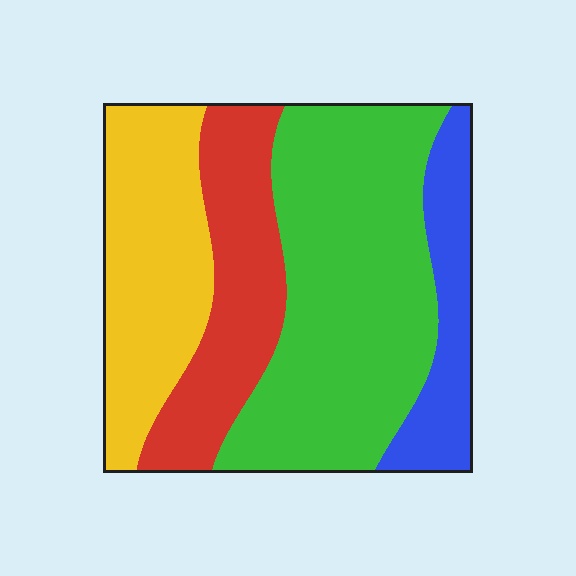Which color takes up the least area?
Blue, at roughly 15%.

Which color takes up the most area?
Green, at roughly 45%.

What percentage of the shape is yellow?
Yellow covers roughly 25% of the shape.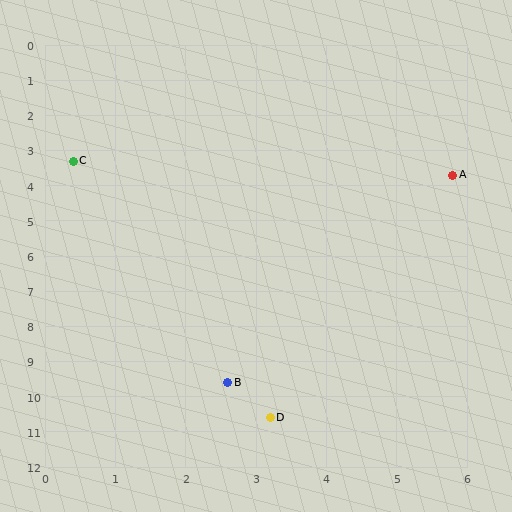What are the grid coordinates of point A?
Point A is at approximately (5.8, 3.7).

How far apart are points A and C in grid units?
Points A and C are about 5.4 grid units apart.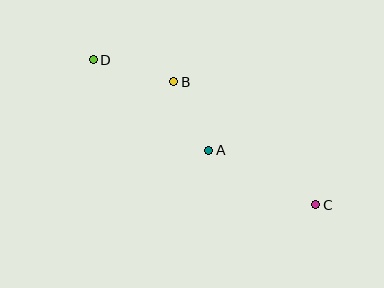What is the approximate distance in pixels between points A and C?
The distance between A and C is approximately 120 pixels.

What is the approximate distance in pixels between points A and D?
The distance between A and D is approximately 147 pixels.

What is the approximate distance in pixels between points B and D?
The distance between B and D is approximately 83 pixels.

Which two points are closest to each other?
Points A and B are closest to each other.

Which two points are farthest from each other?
Points C and D are farthest from each other.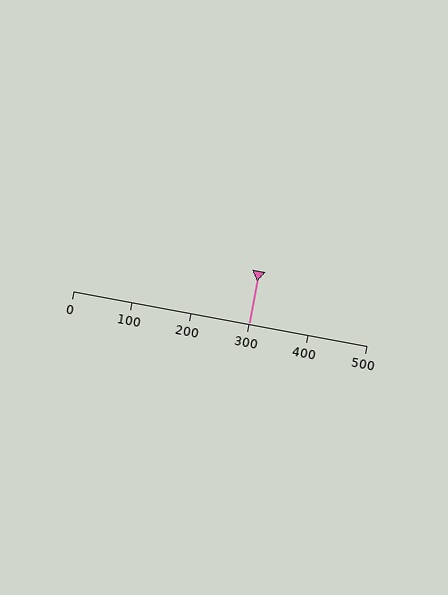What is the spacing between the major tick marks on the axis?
The major ticks are spaced 100 apart.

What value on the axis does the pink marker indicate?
The marker indicates approximately 300.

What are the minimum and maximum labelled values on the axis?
The axis runs from 0 to 500.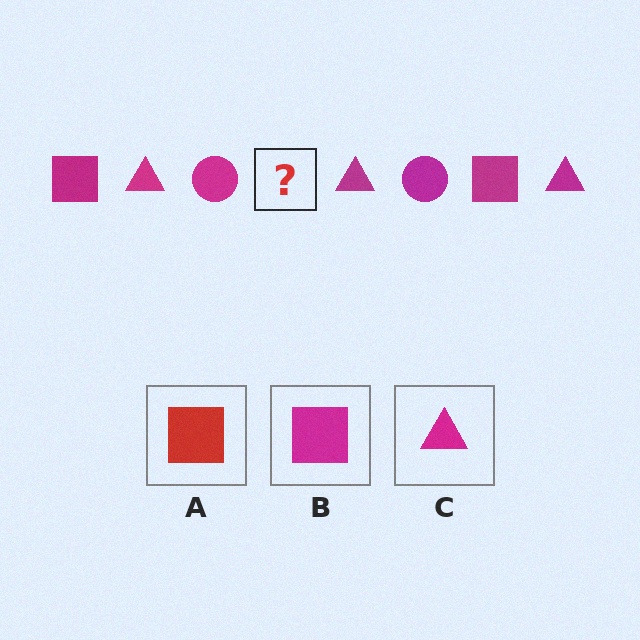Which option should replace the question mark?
Option B.